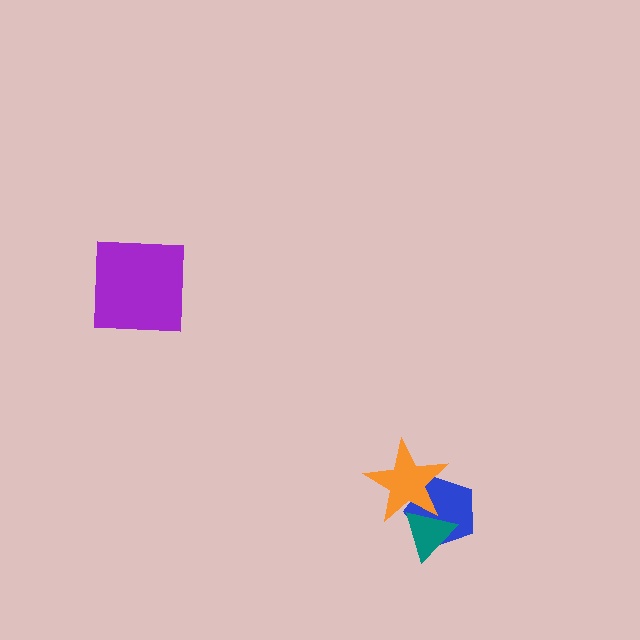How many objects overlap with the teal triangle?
2 objects overlap with the teal triangle.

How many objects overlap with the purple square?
0 objects overlap with the purple square.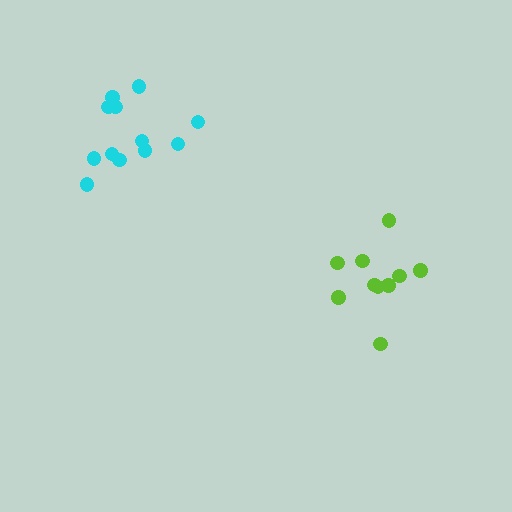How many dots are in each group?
Group 1: 10 dots, Group 2: 13 dots (23 total).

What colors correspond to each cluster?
The clusters are colored: lime, cyan.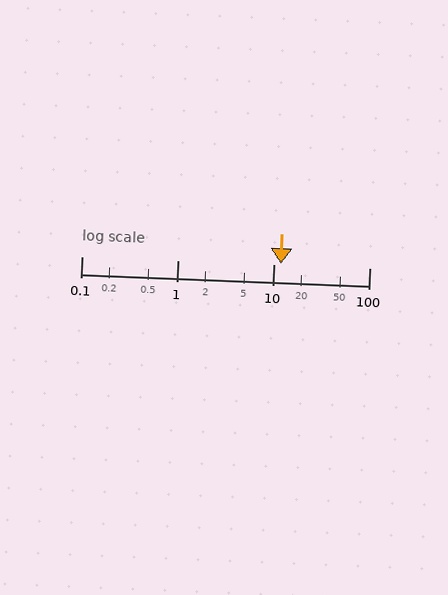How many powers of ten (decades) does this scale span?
The scale spans 3 decades, from 0.1 to 100.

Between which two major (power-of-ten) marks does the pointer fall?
The pointer is between 10 and 100.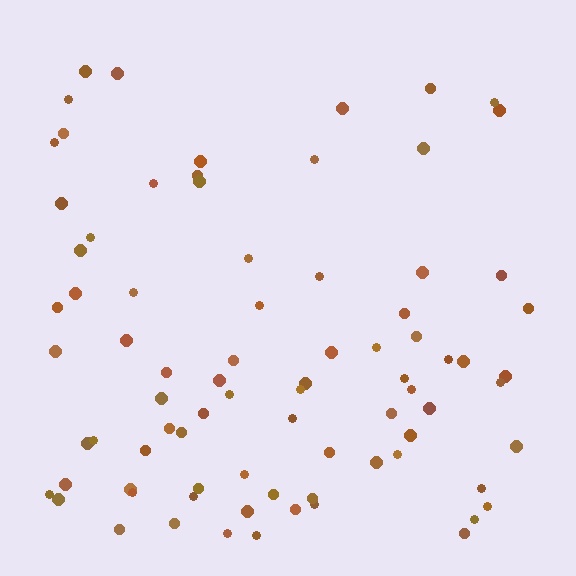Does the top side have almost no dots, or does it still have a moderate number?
Still a moderate number, just noticeably fewer than the bottom.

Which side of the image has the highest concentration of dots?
The bottom.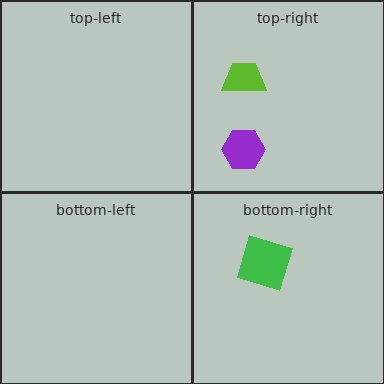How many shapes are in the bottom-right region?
1.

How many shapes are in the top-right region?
2.